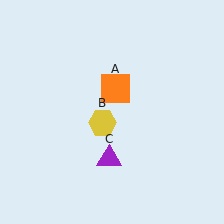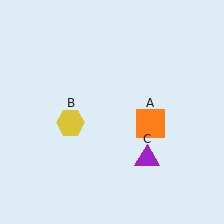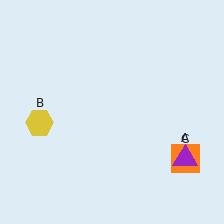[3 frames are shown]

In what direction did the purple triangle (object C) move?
The purple triangle (object C) moved right.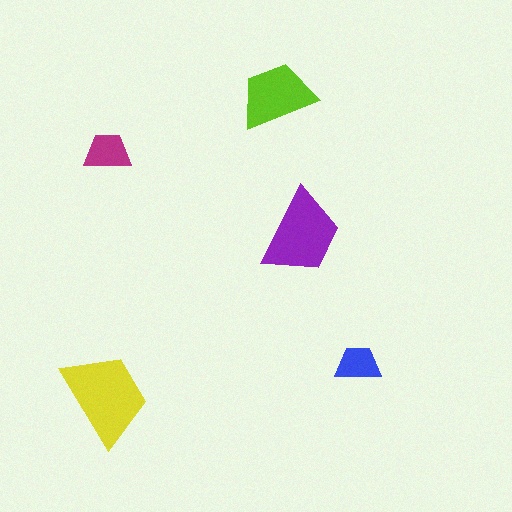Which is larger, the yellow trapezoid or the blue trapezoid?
The yellow one.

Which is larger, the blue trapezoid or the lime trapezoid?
The lime one.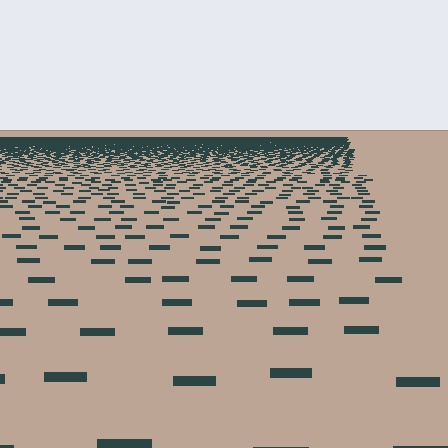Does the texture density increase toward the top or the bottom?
Density increases toward the top.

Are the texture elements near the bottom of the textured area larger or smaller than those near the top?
Larger. Near the bottom, elements are closer to the viewer and appear at a bigger on-screen size.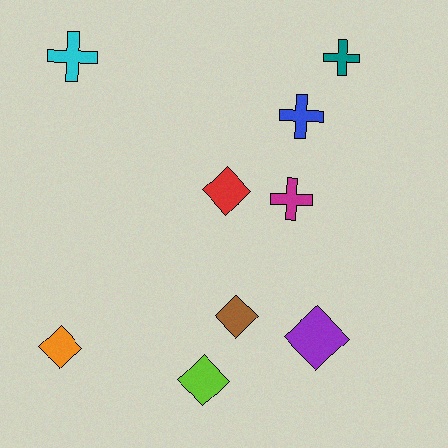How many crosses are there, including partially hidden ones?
There are 4 crosses.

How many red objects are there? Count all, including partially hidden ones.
There is 1 red object.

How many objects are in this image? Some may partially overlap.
There are 9 objects.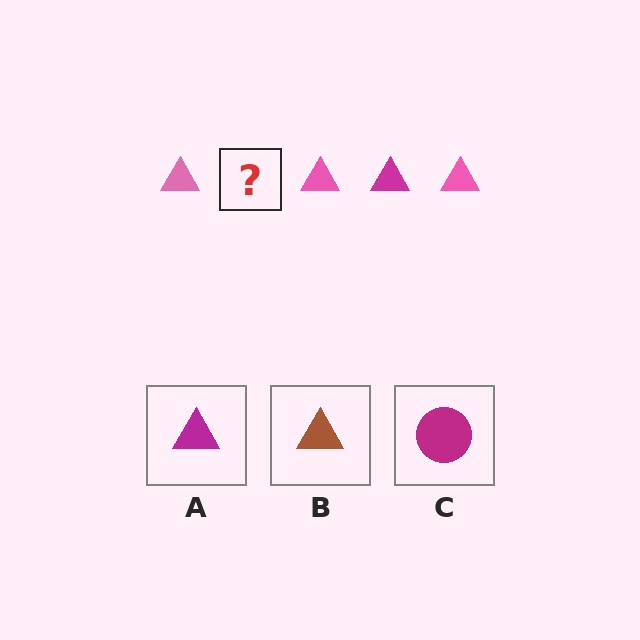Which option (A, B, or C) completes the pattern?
A.